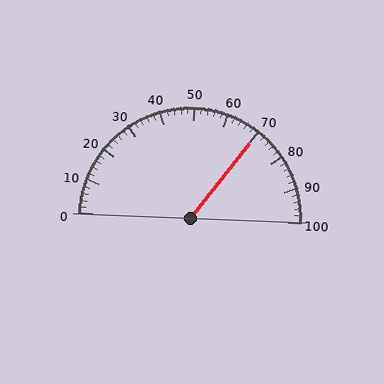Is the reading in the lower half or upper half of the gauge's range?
The reading is in the upper half of the range (0 to 100).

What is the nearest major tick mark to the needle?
The nearest major tick mark is 70.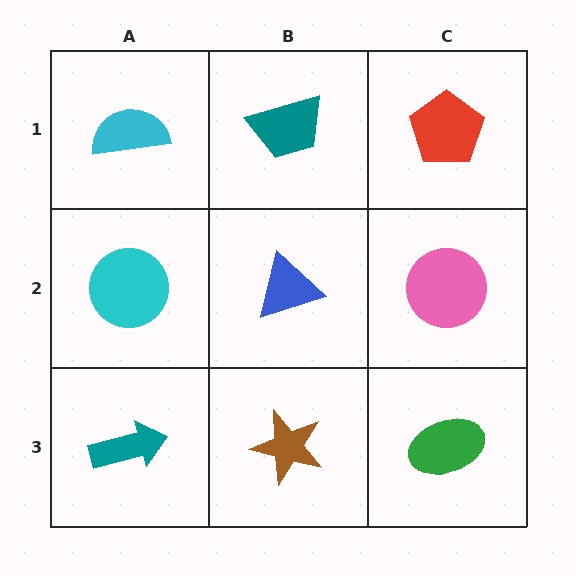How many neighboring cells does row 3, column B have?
3.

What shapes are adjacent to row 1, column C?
A pink circle (row 2, column C), a teal trapezoid (row 1, column B).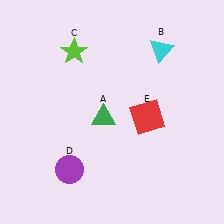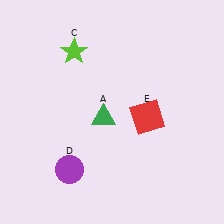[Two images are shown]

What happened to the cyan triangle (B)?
The cyan triangle (B) was removed in Image 2. It was in the top-right area of Image 1.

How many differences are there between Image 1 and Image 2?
There is 1 difference between the two images.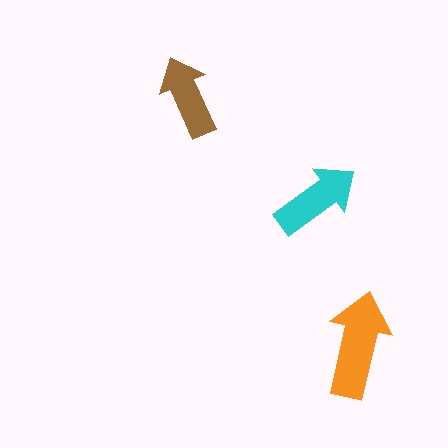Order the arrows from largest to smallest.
the orange one, the cyan one, the brown one.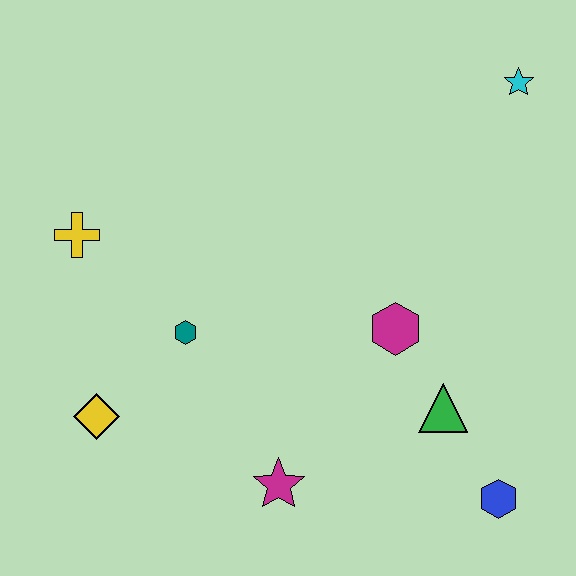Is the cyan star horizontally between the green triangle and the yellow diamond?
No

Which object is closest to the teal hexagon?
The yellow diamond is closest to the teal hexagon.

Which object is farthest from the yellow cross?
The blue hexagon is farthest from the yellow cross.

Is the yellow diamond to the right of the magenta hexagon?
No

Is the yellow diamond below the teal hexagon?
Yes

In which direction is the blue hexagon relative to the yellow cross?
The blue hexagon is to the right of the yellow cross.